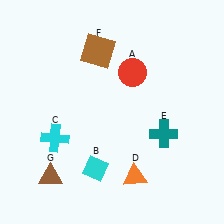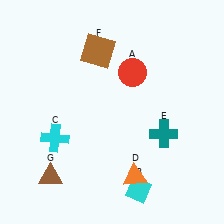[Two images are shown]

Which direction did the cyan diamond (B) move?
The cyan diamond (B) moved right.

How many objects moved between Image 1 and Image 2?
1 object moved between the two images.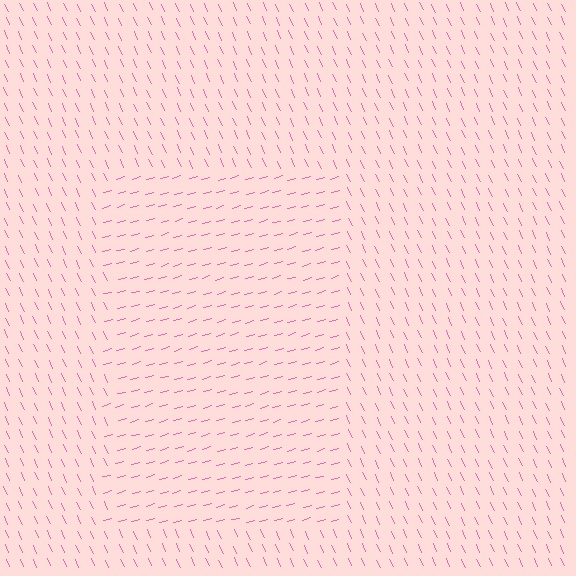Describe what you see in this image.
The image is filled with small pink line segments. A rectangle region in the image has lines oriented differently from the surrounding lines, creating a visible texture boundary.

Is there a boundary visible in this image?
Yes, there is a texture boundary formed by a change in line orientation.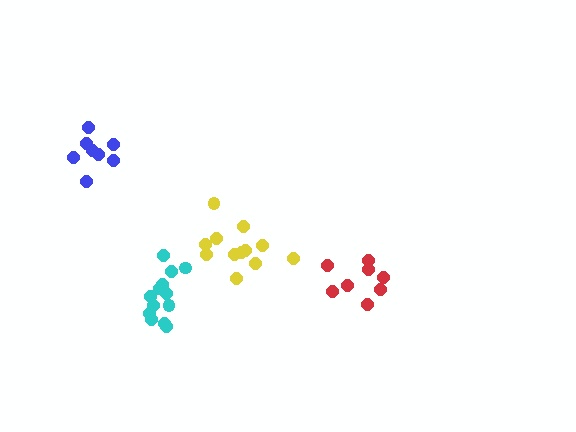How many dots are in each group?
Group 1: 8 dots, Group 2: 12 dots, Group 3: 8 dots, Group 4: 13 dots (41 total).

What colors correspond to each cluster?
The clusters are colored: red, yellow, blue, cyan.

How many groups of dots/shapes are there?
There are 4 groups.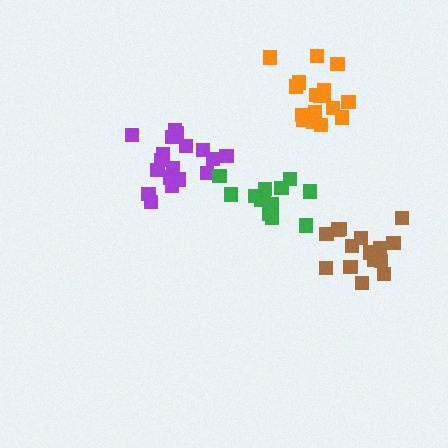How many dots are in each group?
Group 1: 18 dots, Group 2: 14 dots, Group 3: 15 dots, Group 4: 17 dots (64 total).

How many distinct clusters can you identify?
There are 4 distinct clusters.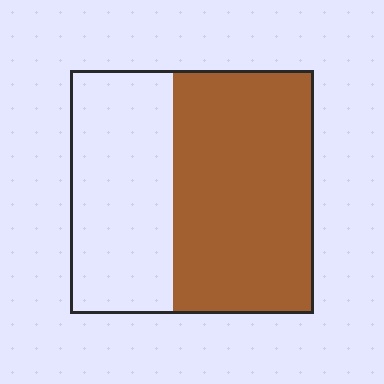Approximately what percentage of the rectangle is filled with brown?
Approximately 60%.